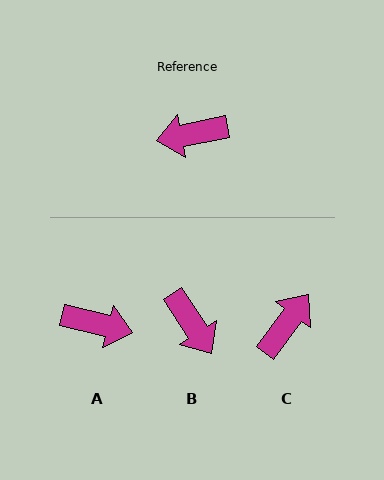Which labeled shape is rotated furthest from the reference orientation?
A, about 155 degrees away.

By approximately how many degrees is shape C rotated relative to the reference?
Approximately 137 degrees clockwise.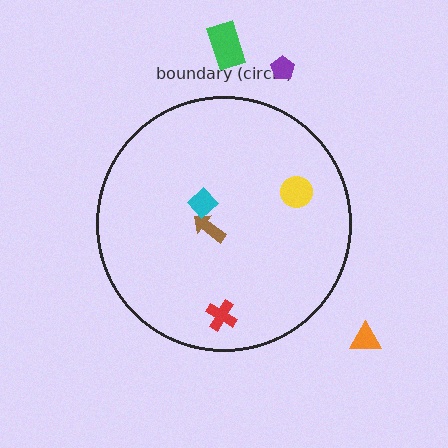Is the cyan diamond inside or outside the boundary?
Inside.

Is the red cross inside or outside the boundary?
Inside.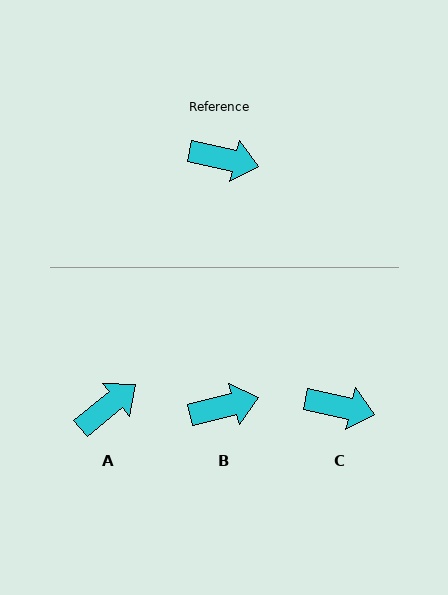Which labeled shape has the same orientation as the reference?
C.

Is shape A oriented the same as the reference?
No, it is off by about 52 degrees.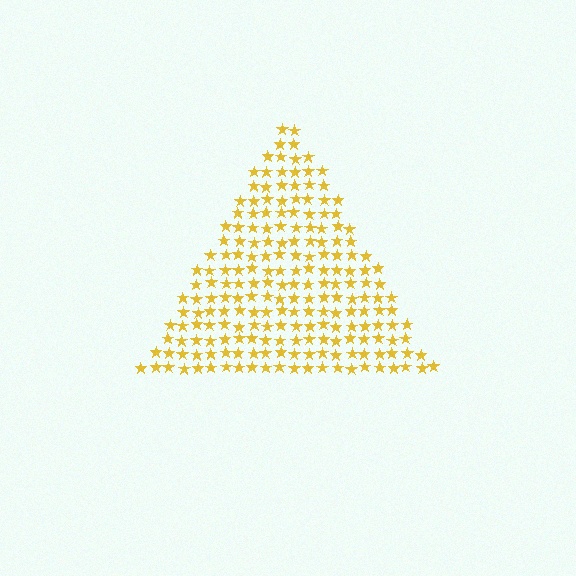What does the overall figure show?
The overall figure shows a triangle.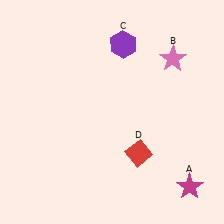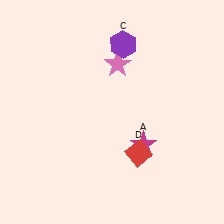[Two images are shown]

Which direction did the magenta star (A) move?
The magenta star (A) moved left.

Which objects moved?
The objects that moved are: the magenta star (A), the pink star (B).